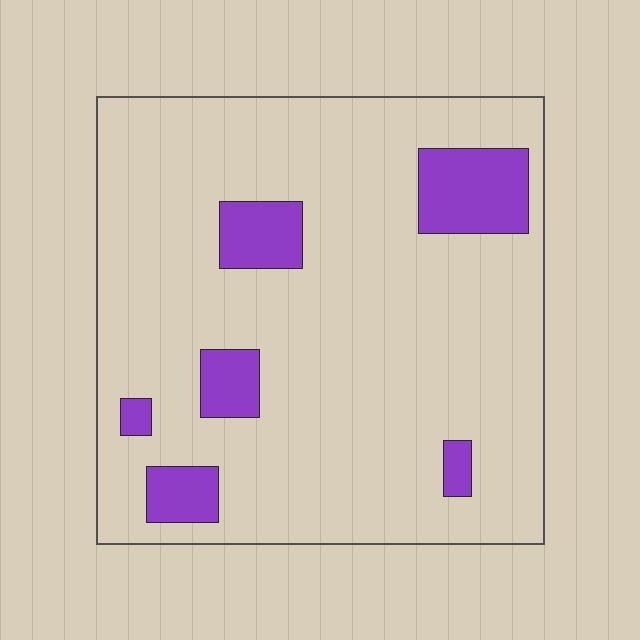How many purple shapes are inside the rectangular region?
6.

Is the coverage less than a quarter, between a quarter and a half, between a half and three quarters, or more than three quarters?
Less than a quarter.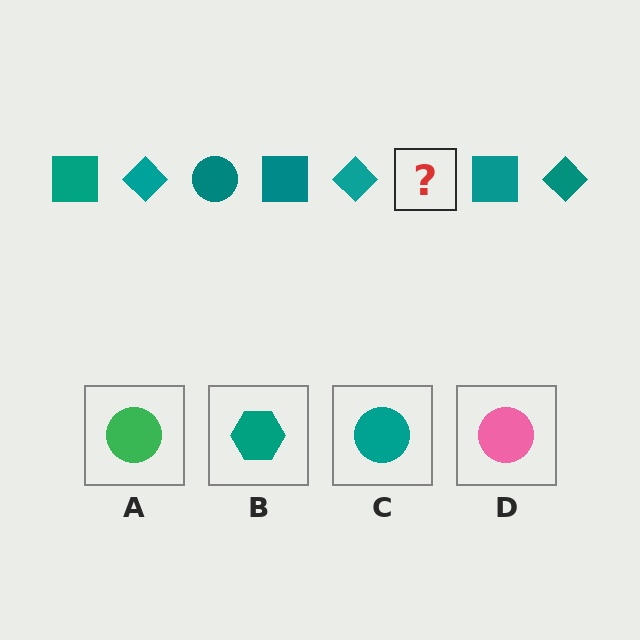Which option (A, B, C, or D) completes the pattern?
C.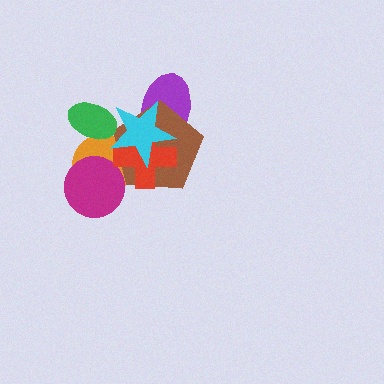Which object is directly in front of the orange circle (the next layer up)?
The magenta circle is directly in front of the orange circle.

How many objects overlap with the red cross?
4 objects overlap with the red cross.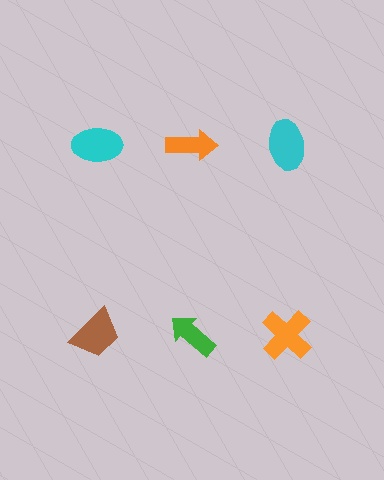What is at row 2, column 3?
An orange cross.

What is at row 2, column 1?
A brown trapezoid.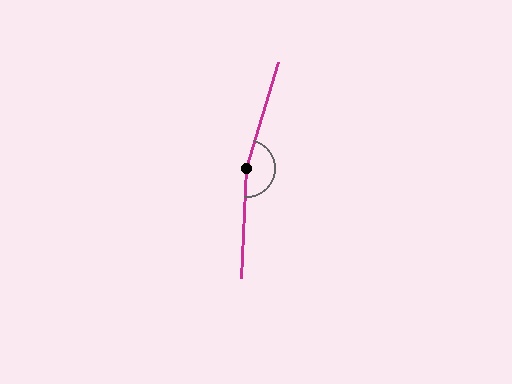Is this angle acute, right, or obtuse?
It is obtuse.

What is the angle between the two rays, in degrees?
Approximately 166 degrees.